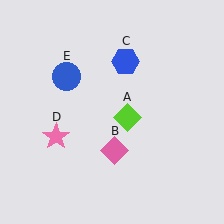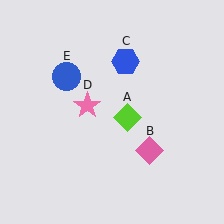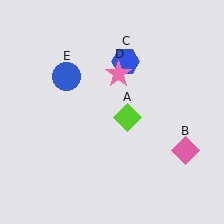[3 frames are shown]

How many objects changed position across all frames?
2 objects changed position: pink diamond (object B), pink star (object D).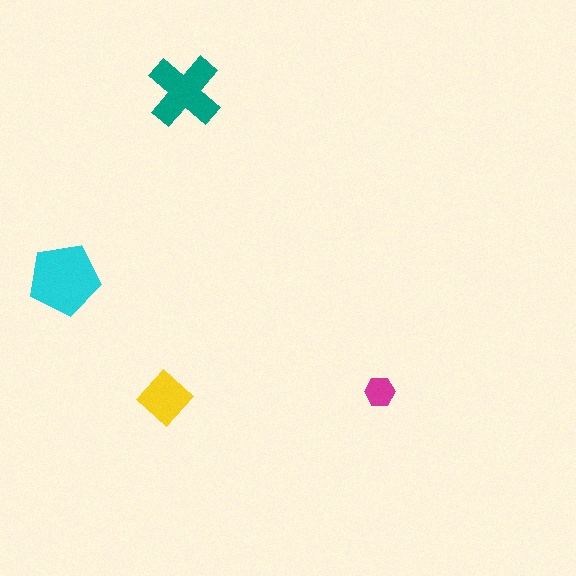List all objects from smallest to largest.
The magenta hexagon, the yellow diamond, the teal cross, the cyan pentagon.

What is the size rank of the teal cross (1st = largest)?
2nd.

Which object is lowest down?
The yellow diamond is bottommost.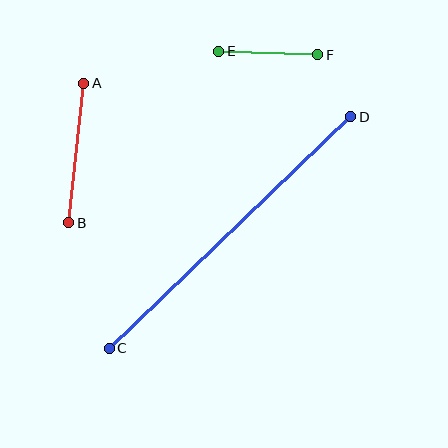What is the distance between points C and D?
The distance is approximately 334 pixels.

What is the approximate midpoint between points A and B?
The midpoint is at approximately (76, 153) pixels.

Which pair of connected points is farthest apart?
Points C and D are farthest apart.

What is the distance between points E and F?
The distance is approximately 99 pixels.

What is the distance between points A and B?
The distance is approximately 140 pixels.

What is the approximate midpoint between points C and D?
The midpoint is at approximately (230, 232) pixels.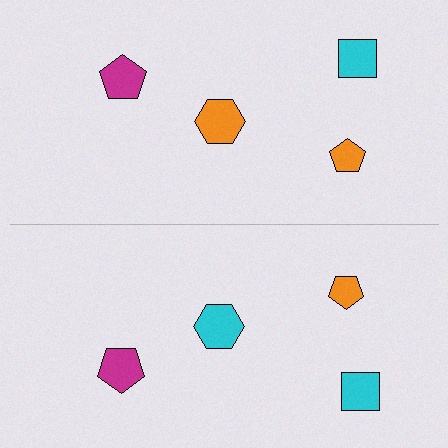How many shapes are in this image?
There are 8 shapes in this image.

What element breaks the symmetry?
The cyan hexagon on the bottom side breaks the symmetry — its mirror counterpart is orange.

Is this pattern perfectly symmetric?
No, the pattern is not perfectly symmetric. The cyan hexagon on the bottom side breaks the symmetry — its mirror counterpart is orange.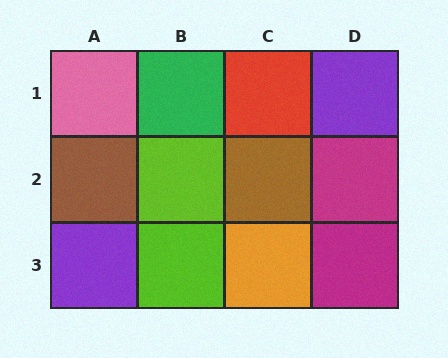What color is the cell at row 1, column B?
Green.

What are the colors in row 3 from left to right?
Purple, lime, orange, magenta.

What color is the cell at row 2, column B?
Lime.